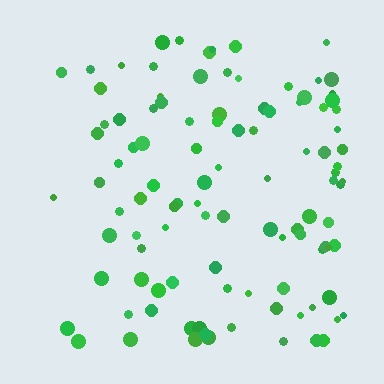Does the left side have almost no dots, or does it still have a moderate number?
Still a moderate number, just noticeably fewer than the right.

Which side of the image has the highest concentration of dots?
The right.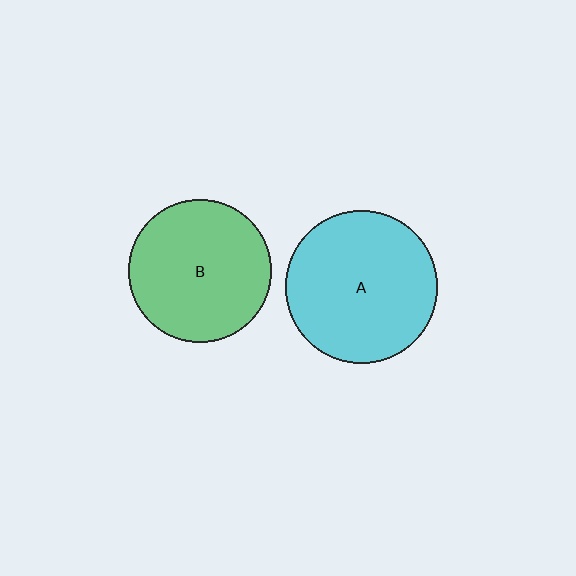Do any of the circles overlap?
No, none of the circles overlap.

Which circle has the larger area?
Circle A (cyan).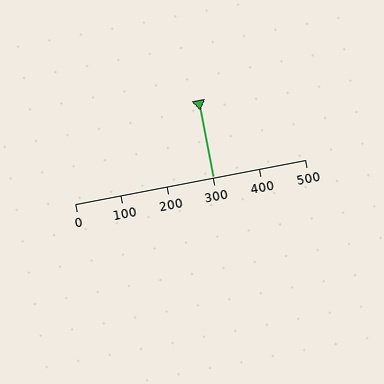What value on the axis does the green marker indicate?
The marker indicates approximately 300.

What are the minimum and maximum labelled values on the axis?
The axis runs from 0 to 500.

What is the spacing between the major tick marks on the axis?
The major ticks are spaced 100 apart.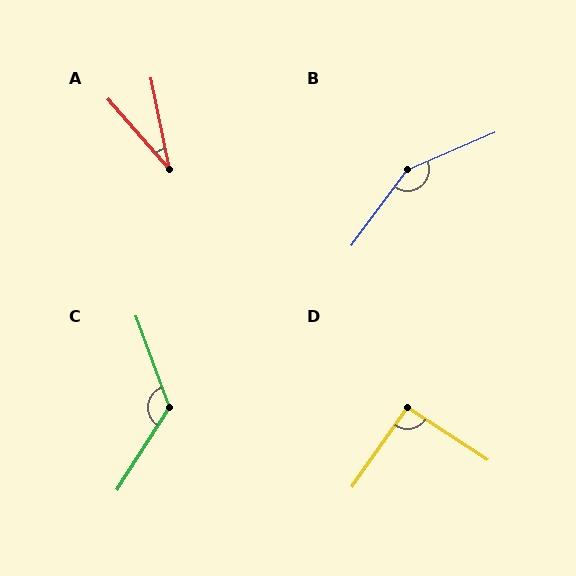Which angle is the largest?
B, at approximately 150 degrees.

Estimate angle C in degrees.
Approximately 128 degrees.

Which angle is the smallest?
A, at approximately 30 degrees.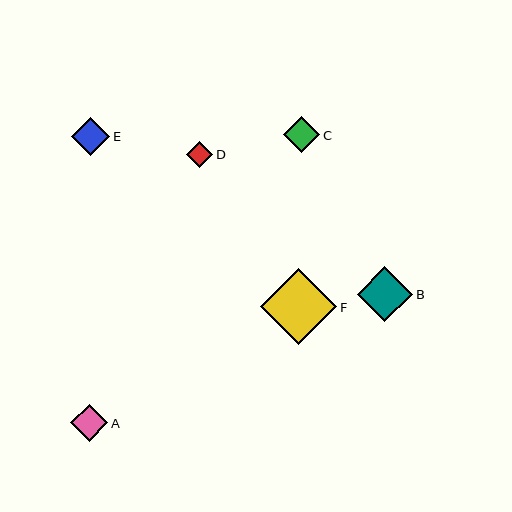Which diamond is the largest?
Diamond F is the largest with a size of approximately 77 pixels.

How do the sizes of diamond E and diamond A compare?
Diamond E and diamond A are approximately the same size.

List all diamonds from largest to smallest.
From largest to smallest: F, B, E, A, C, D.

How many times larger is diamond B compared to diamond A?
Diamond B is approximately 1.5 times the size of diamond A.